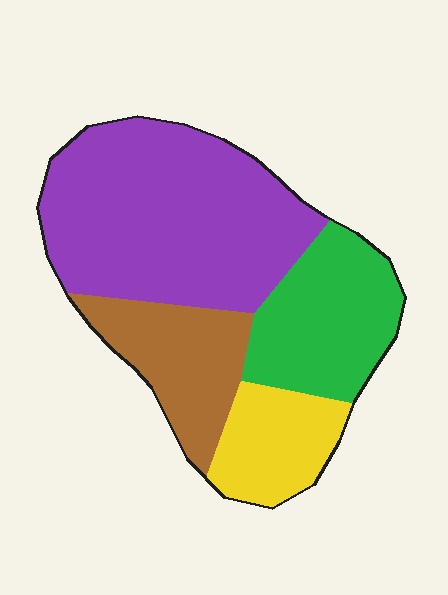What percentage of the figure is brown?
Brown takes up less than a quarter of the figure.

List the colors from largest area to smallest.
From largest to smallest: purple, green, brown, yellow.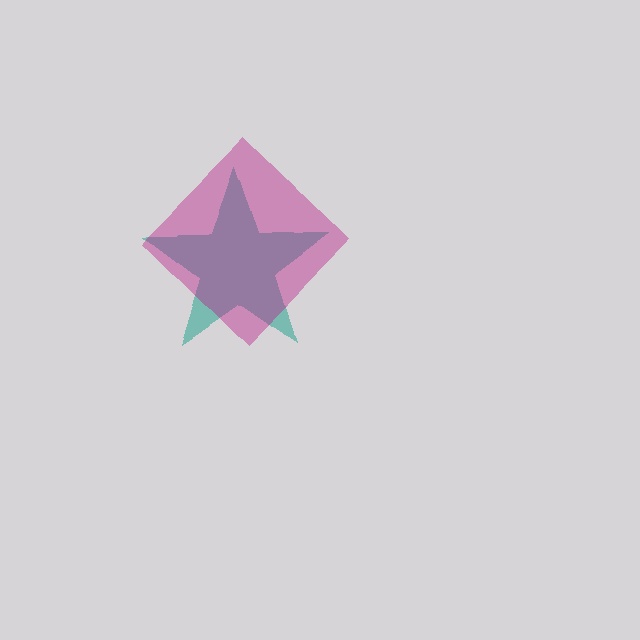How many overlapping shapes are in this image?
There are 2 overlapping shapes in the image.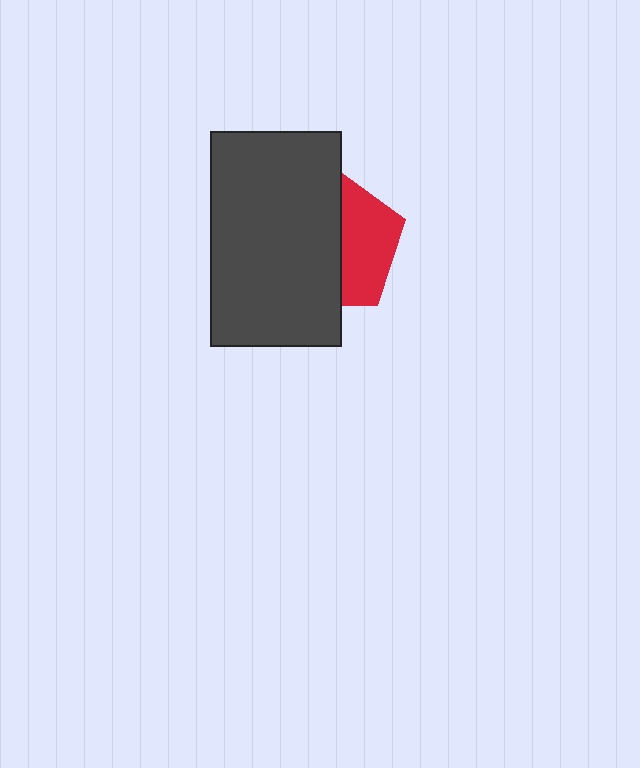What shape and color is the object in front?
The object in front is a dark gray rectangle.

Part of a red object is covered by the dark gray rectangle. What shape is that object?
It is a pentagon.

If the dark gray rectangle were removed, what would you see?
You would see the complete red pentagon.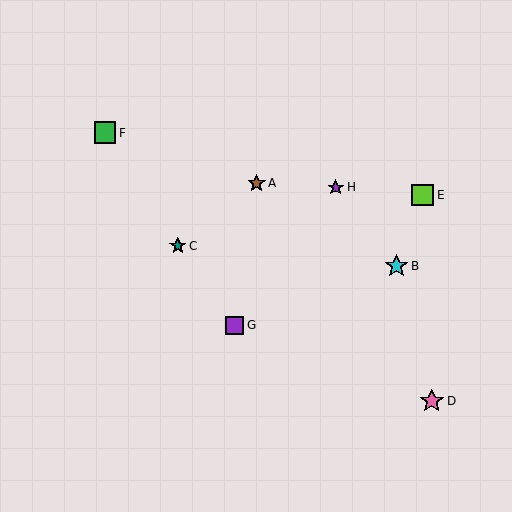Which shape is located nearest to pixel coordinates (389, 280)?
The cyan star (labeled B) at (397, 266) is nearest to that location.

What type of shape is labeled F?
Shape F is a green square.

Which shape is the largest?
The cyan star (labeled B) is the largest.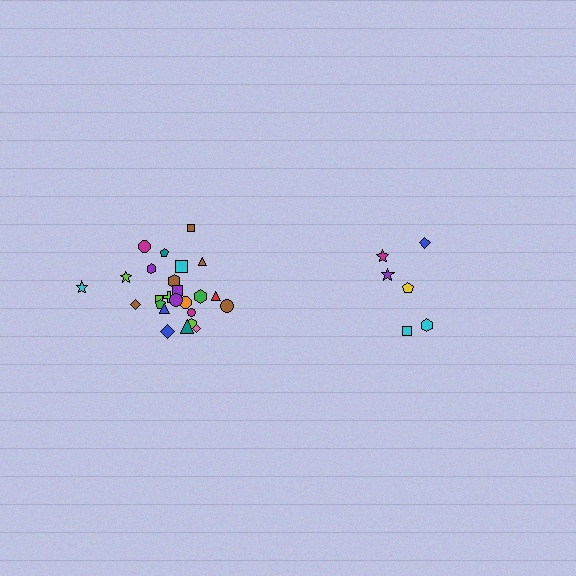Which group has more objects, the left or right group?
The left group.